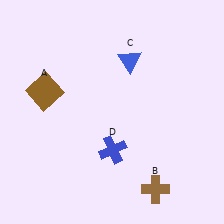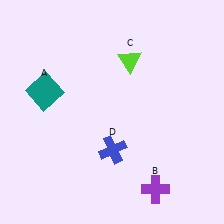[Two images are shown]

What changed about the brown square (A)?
In Image 1, A is brown. In Image 2, it changed to teal.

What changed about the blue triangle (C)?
In Image 1, C is blue. In Image 2, it changed to lime.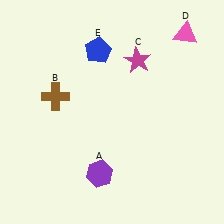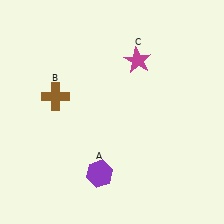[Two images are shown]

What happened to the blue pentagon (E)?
The blue pentagon (E) was removed in Image 2. It was in the top-left area of Image 1.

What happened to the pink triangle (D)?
The pink triangle (D) was removed in Image 2. It was in the top-right area of Image 1.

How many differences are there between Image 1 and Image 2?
There are 2 differences between the two images.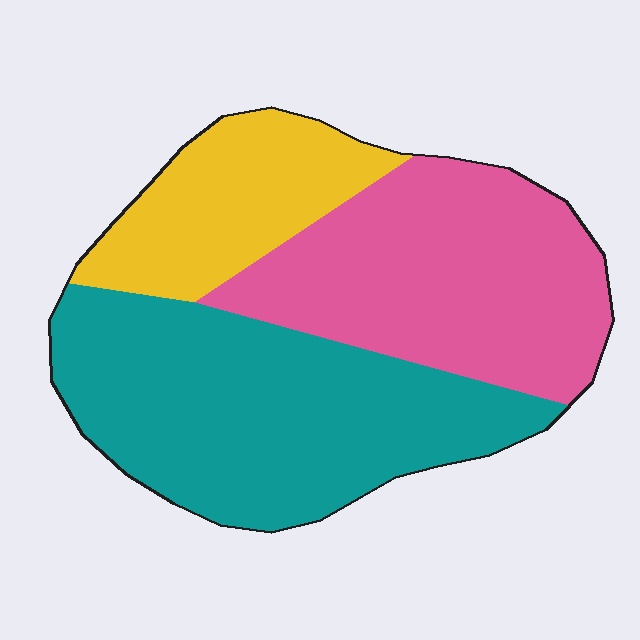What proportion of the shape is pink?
Pink covers about 35% of the shape.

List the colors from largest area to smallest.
From largest to smallest: teal, pink, yellow.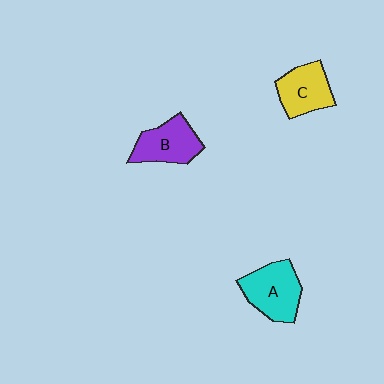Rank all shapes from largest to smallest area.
From largest to smallest: A (cyan), B (purple), C (yellow).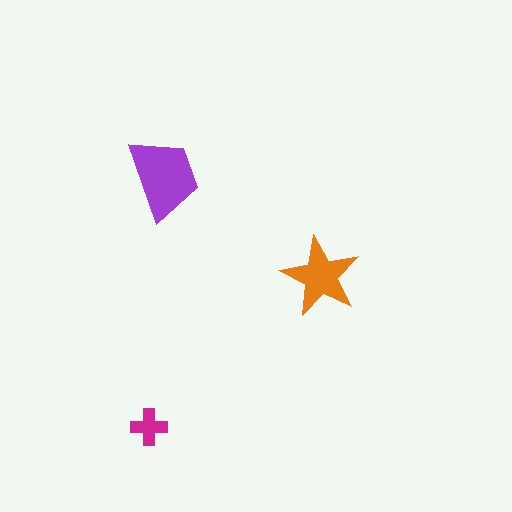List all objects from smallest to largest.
The magenta cross, the orange star, the purple trapezoid.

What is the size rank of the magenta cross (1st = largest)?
3rd.